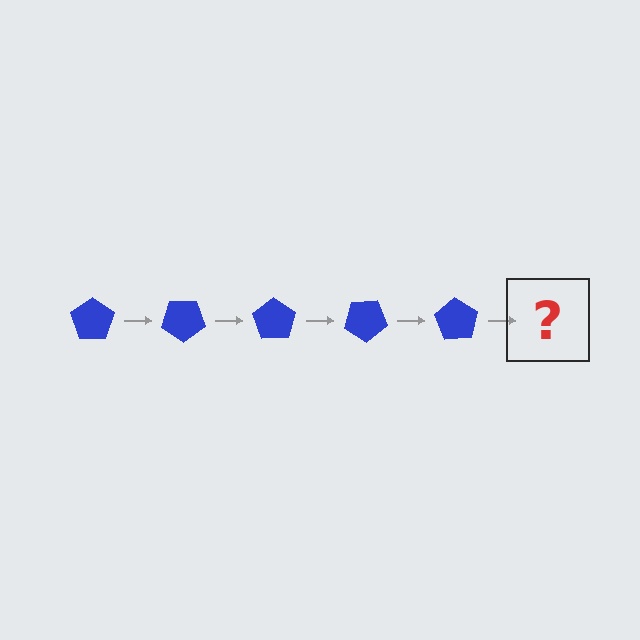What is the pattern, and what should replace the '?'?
The pattern is that the pentagon rotates 35 degrees each step. The '?' should be a blue pentagon rotated 175 degrees.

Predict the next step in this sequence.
The next step is a blue pentagon rotated 175 degrees.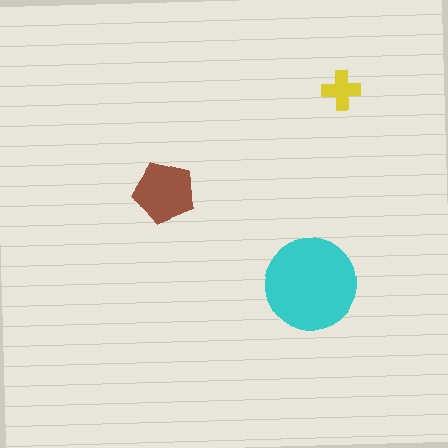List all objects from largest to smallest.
The cyan circle, the brown pentagon, the yellow cross.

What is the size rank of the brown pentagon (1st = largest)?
2nd.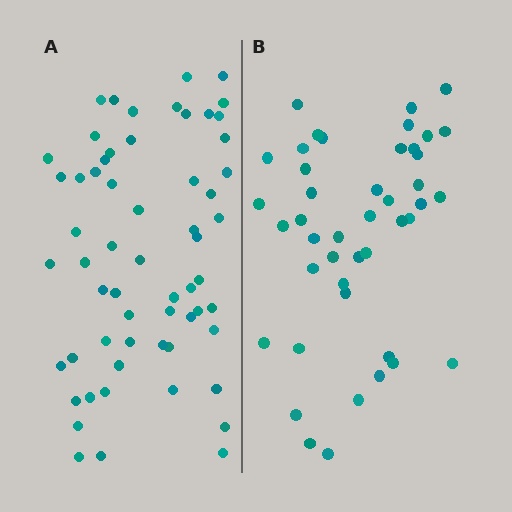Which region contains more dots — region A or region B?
Region A (the left region) has more dots.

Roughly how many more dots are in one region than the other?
Region A has approximately 15 more dots than region B.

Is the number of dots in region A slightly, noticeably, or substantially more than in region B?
Region A has noticeably more, but not dramatically so. The ratio is roughly 1.4 to 1.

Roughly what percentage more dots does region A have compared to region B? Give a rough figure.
About 35% more.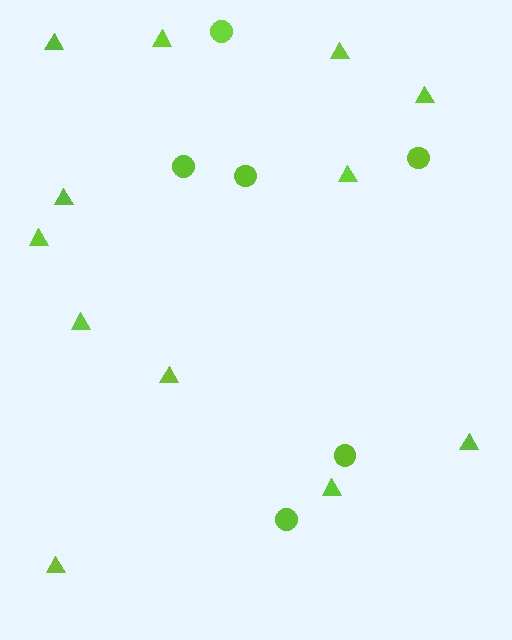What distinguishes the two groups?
There are 2 groups: one group of circles (6) and one group of triangles (12).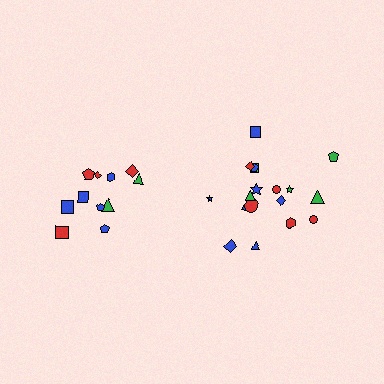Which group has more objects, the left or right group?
The right group.